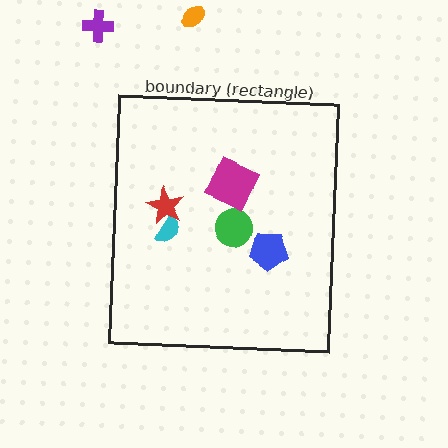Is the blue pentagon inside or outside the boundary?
Inside.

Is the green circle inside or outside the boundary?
Inside.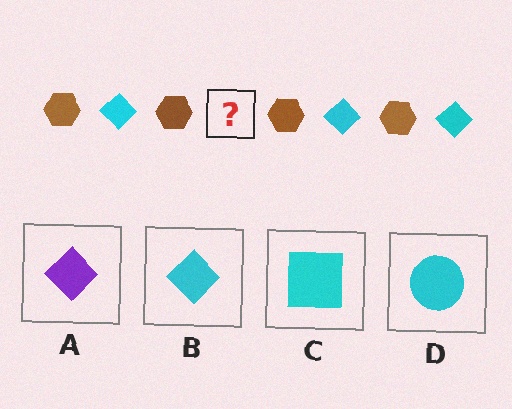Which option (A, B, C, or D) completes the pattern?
B.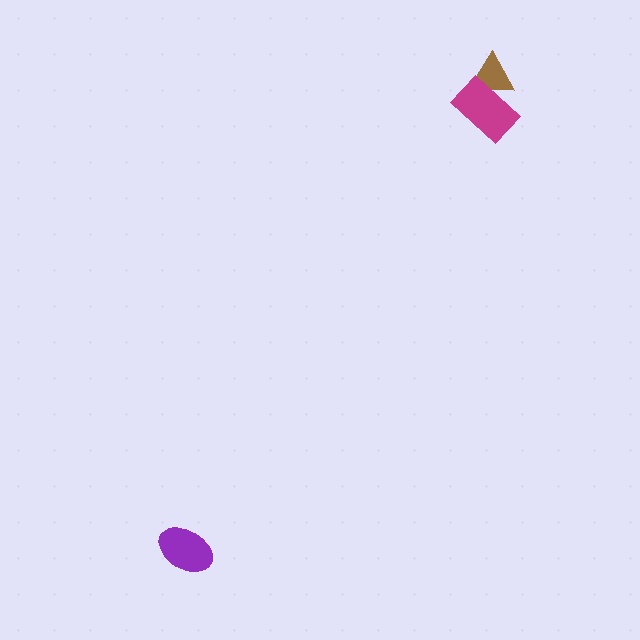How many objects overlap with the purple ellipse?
0 objects overlap with the purple ellipse.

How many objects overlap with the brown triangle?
1 object overlaps with the brown triangle.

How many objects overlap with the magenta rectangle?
1 object overlaps with the magenta rectangle.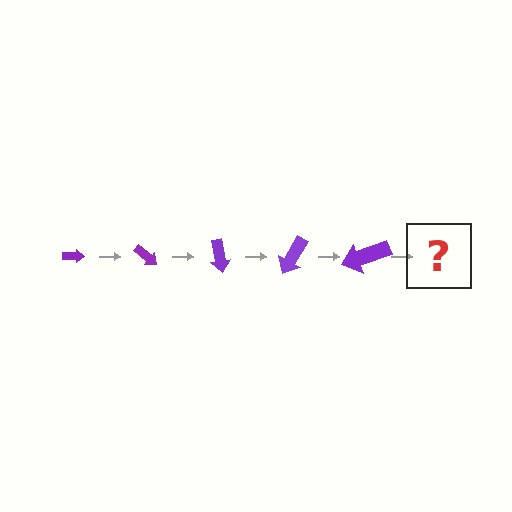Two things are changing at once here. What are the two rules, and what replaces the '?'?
The two rules are that the arrow grows larger each step and it rotates 40 degrees each step. The '?' should be an arrow, larger than the previous one and rotated 200 degrees from the start.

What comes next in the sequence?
The next element should be an arrow, larger than the previous one and rotated 200 degrees from the start.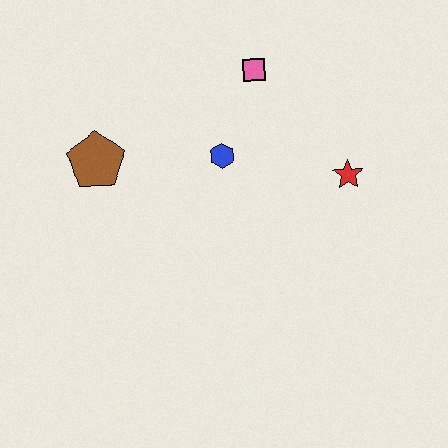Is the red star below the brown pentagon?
Yes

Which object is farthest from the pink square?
The brown pentagon is farthest from the pink square.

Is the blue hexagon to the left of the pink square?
Yes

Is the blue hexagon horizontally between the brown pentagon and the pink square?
Yes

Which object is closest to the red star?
The blue hexagon is closest to the red star.